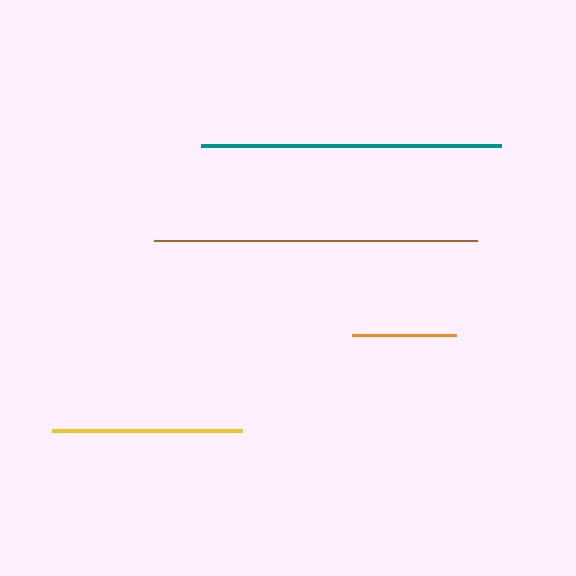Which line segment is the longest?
The brown line is the longest at approximately 323 pixels.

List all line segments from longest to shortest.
From longest to shortest: brown, teal, yellow, orange.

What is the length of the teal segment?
The teal segment is approximately 300 pixels long.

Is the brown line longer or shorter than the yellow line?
The brown line is longer than the yellow line.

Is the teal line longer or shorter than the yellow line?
The teal line is longer than the yellow line.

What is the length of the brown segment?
The brown segment is approximately 323 pixels long.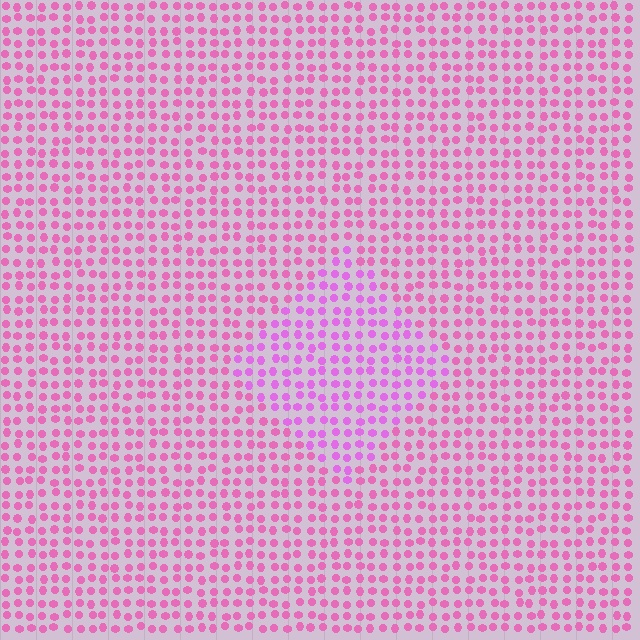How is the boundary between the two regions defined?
The boundary is defined purely by a slight shift in hue (about 25 degrees). Spacing, size, and orientation are identical on both sides.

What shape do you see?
I see a diamond.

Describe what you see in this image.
The image is filled with small pink elements in a uniform arrangement. A diamond-shaped region is visible where the elements are tinted to a slightly different hue, forming a subtle color boundary.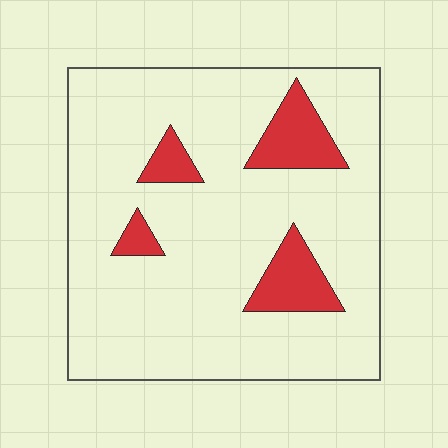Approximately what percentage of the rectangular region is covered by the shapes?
Approximately 15%.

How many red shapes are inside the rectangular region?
4.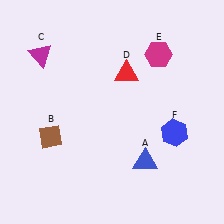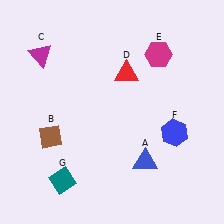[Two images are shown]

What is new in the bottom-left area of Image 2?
A teal diamond (G) was added in the bottom-left area of Image 2.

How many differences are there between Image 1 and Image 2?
There is 1 difference between the two images.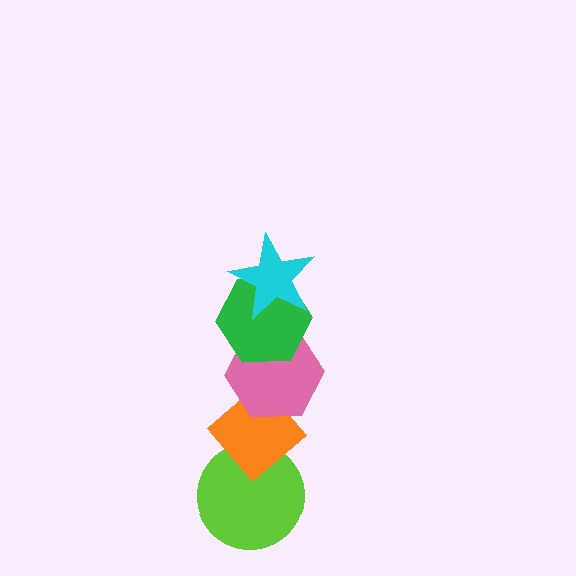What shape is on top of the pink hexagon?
The green hexagon is on top of the pink hexagon.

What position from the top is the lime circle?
The lime circle is 5th from the top.